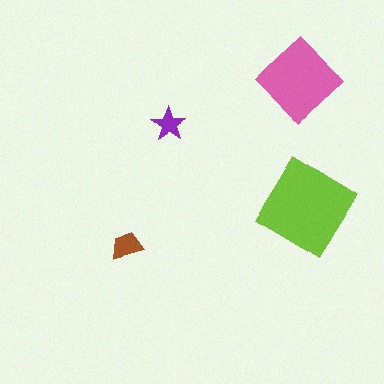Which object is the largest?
The lime diamond.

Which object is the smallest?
The purple star.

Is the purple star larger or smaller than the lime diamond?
Smaller.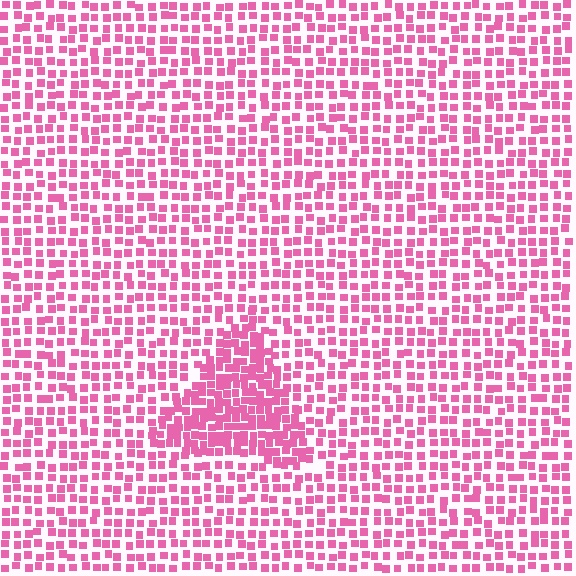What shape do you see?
I see a triangle.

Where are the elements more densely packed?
The elements are more densely packed inside the triangle boundary.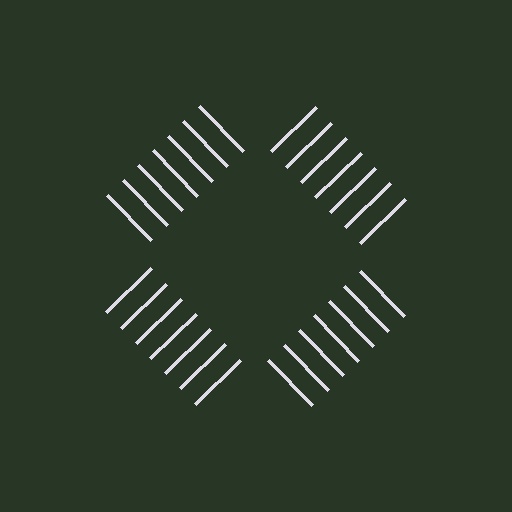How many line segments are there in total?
28 — 7 along each of the 4 edges.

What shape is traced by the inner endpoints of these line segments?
An illusory square — the line segments terminate on its edges but no continuous stroke is drawn.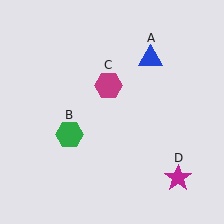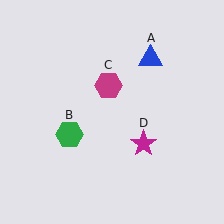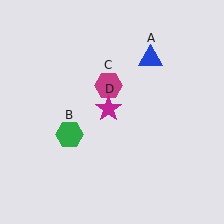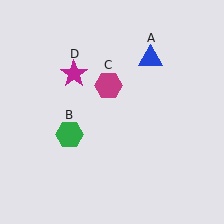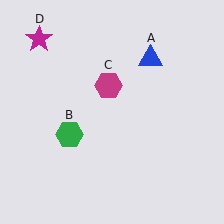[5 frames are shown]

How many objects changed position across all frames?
1 object changed position: magenta star (object D).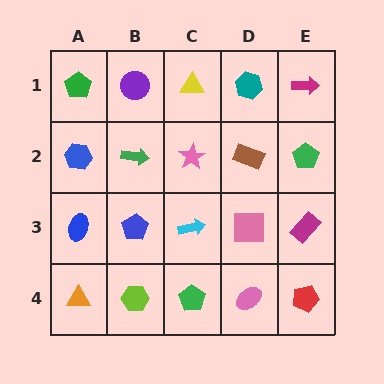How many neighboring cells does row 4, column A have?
2.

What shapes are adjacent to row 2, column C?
A yellow triangle (row 1, column C), a cyan arrow (row 3, column C), a green arrow (row 2, column B), a brown rectangle (row 2, column D).